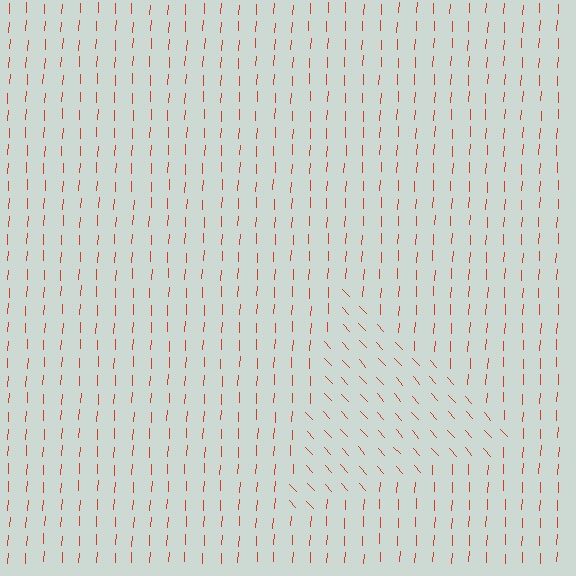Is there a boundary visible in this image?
Yes, there is a texture boundary formed by a change in line orientation.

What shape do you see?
I see a triangle.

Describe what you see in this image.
The image is filled with small red line segments. A triangle region in the image has lines oriented differently from the surrounding lines, creating a visible texture boundary.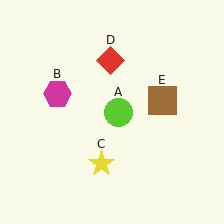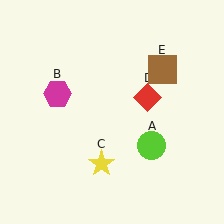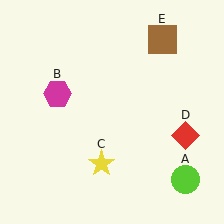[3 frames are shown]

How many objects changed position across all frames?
3 objects changed position: lime circle (object A), red diamond (object D), brown square (object E).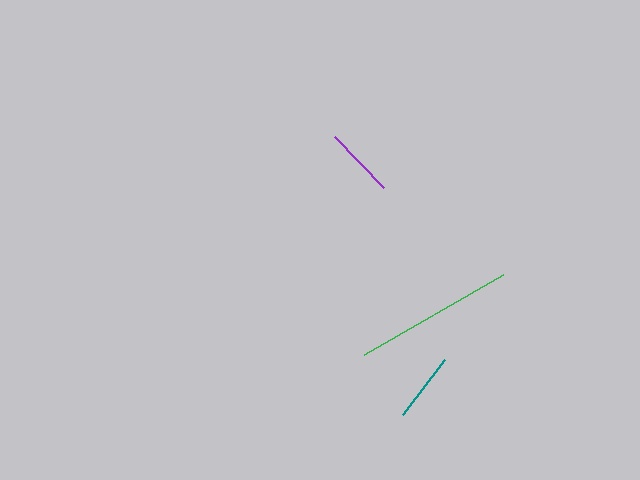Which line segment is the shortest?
The teal line is the shortest at approximately 69 pixels.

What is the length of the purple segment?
The purple segment is approximately 70 pixels long.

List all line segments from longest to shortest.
From longest to shortest: green, purple, teal.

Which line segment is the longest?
The green line is the longest at approximately 161 pixels.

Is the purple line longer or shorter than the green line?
The green line is longer than the purple line.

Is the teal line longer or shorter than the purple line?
The purple line is longer than the teal line.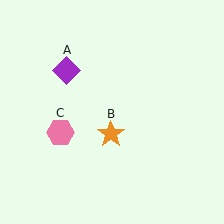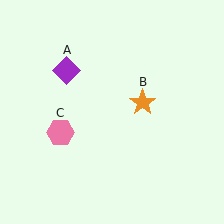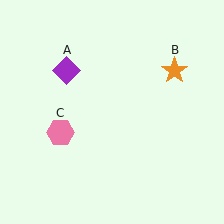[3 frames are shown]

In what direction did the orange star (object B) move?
The orange star (object B) moved up and to the right.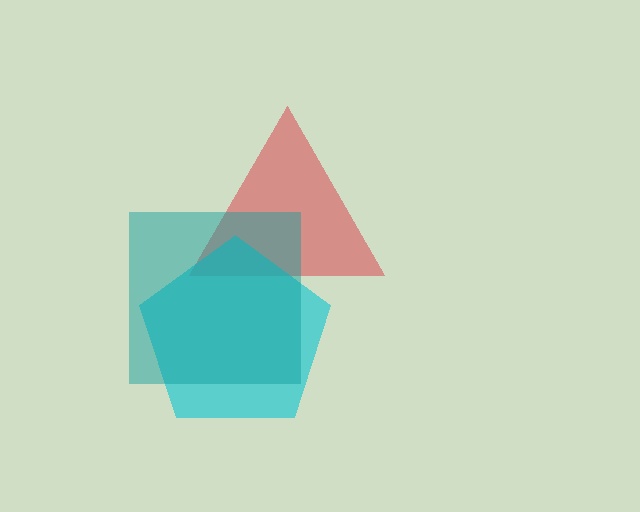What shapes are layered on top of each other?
The layered shapes are: a red triangle, a cyan pentagon, a teal square.